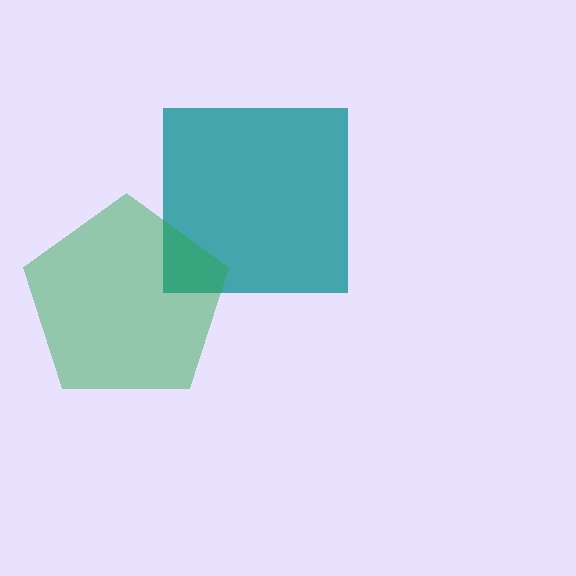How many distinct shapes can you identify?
There are 2 distinct shapes: a teal square, a green pentagon.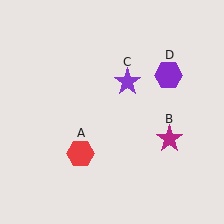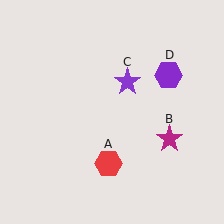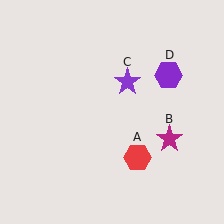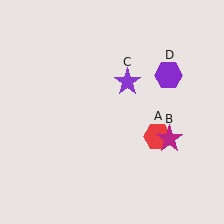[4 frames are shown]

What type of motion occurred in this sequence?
The red hexagon (object A) rotated counterclockwise around the center of the scene.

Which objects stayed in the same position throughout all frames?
Magenta star (object B) and purple star (object C) and purple hexagon (object D) remained stationary.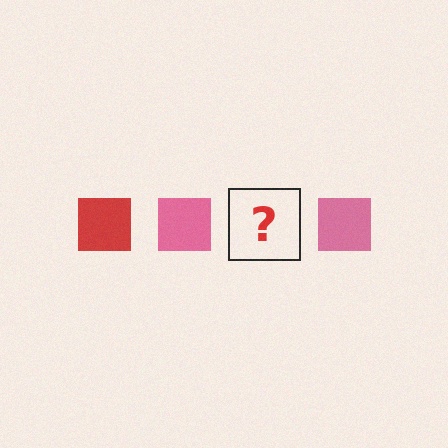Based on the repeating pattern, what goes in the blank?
The blank should be a red square.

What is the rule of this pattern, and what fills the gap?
The rule is that the pattern cycles through red, pink squares. The gap should be filled with a red square.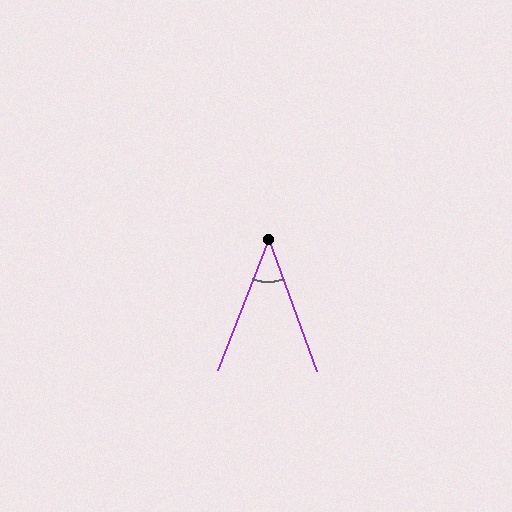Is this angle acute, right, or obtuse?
It is acute.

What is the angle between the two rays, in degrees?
Approximately 41 degrees.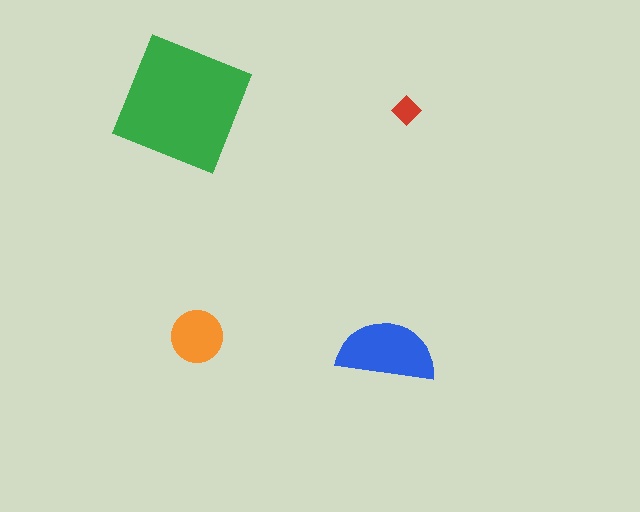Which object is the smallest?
The red diamond.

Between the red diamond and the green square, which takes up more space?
The green square.